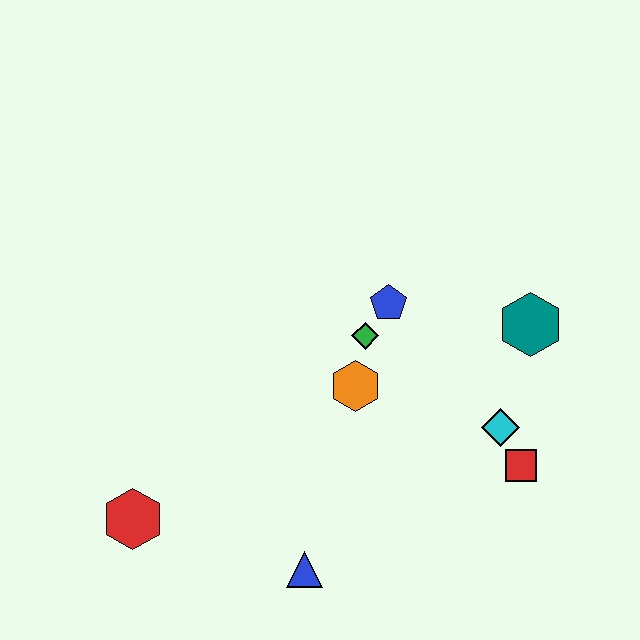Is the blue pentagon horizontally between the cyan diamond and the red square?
No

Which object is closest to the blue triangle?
The red hexagon is closest to the blue triangle.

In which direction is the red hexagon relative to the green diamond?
The red hexagon is to the left of the green diamond.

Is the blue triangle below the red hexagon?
Yes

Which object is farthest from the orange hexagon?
The red hexagon is farthest from the orange hexagon.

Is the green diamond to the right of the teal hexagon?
No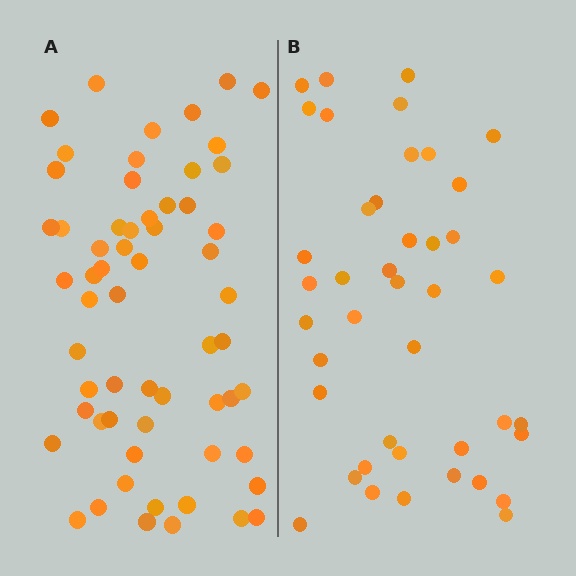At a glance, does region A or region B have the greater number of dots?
Region A (the left region) has more dots.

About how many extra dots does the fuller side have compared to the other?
Region A has approximately 20 more dots than region B.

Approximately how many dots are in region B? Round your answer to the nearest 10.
About 40 dots. (The exact count is 42, which rounds to 40.)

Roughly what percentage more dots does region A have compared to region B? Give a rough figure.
About 45% more.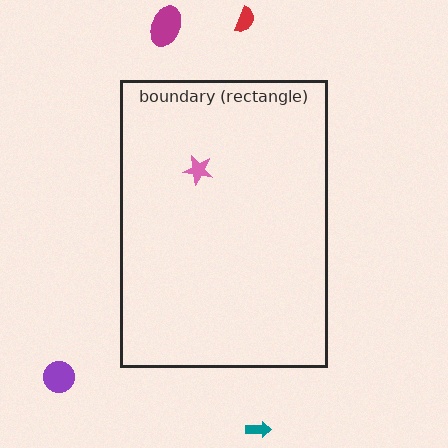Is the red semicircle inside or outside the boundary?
Outside.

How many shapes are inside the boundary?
1 inside, 4 outside.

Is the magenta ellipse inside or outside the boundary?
Outside.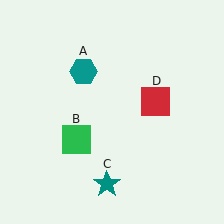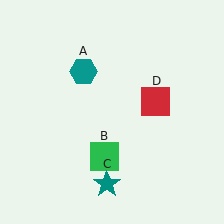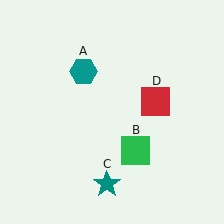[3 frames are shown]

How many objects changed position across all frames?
1 object changed position: green square (object B).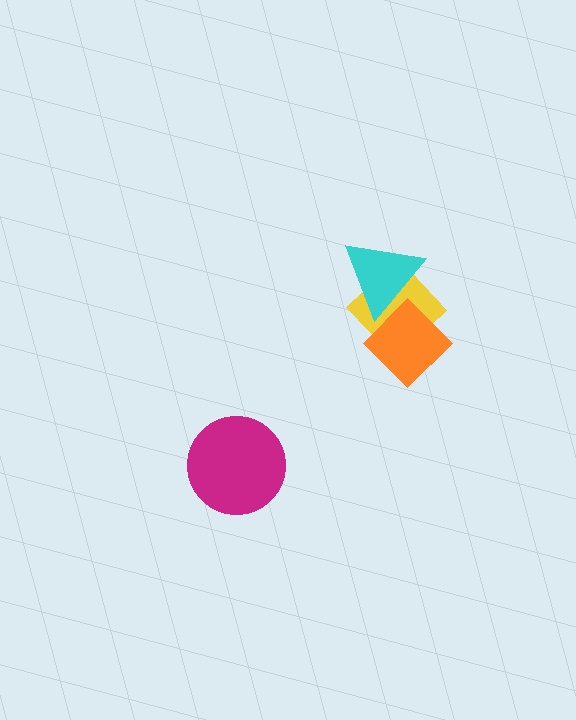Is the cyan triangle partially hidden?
Yes, it is partially covered by another shape.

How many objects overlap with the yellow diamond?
2 objects overlap with the yellow diamond.